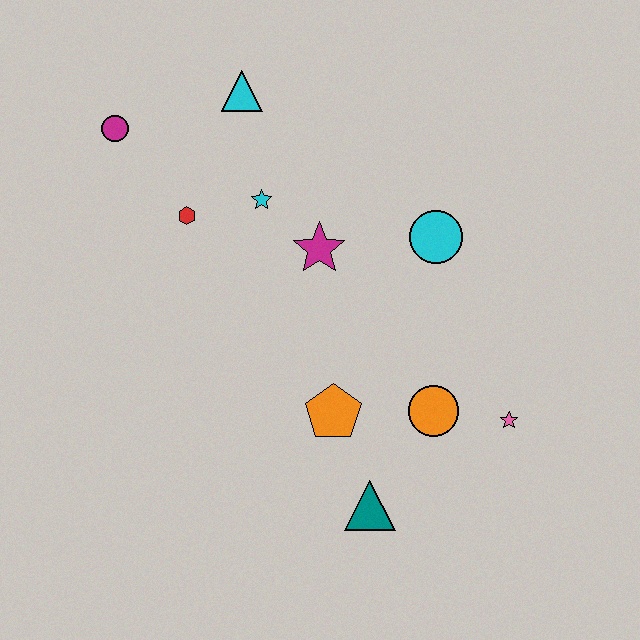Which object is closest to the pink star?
The orange circle is closest to the pink star.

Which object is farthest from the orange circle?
The magenta circle is farthest from the orange circle.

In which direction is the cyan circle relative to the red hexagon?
The cyan circle is to the right of the red hexagon.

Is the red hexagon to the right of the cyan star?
No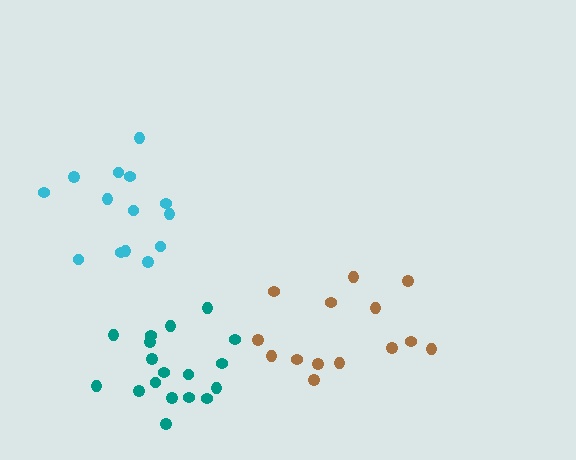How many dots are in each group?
Group 1: 14 dots, Group 2: 14 dots, Group 3: 18 dots (46 total).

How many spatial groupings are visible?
There are 3 spatial groupings.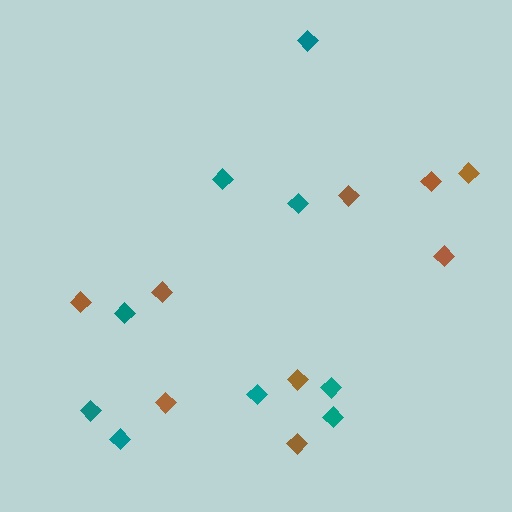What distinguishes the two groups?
There are 2 groups: one group of brown diamonds (9) and one group of teal diamonds (9).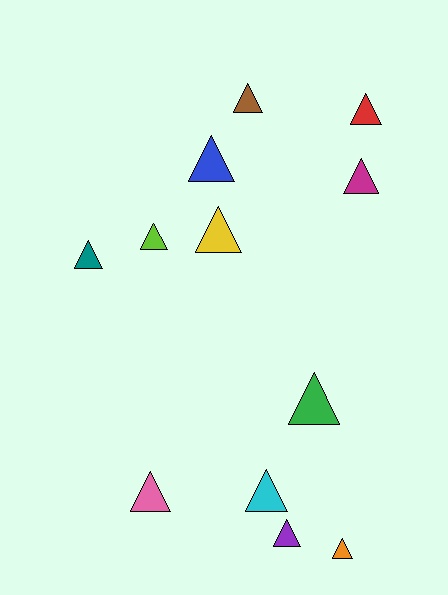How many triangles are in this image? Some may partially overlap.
There are 12 triangles.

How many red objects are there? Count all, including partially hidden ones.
There is 1 red object.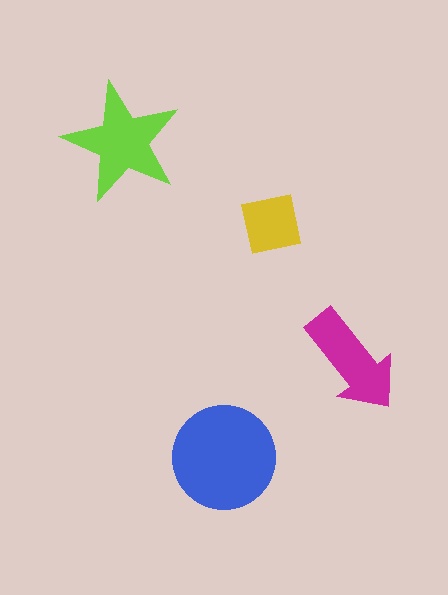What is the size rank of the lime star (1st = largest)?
2nd.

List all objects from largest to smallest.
The blue circle, the lime star, the magenta arrow, the yellow square.